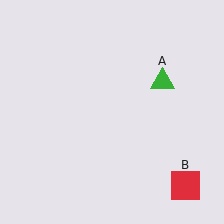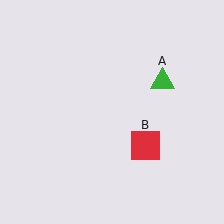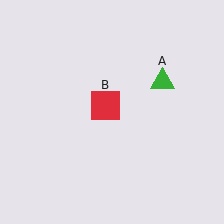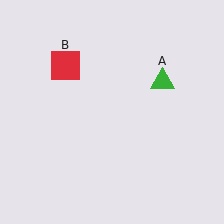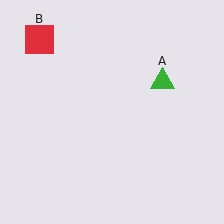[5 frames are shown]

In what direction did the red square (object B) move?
The red square (object B) moved up and to the left.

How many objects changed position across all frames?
1 object changed position: red square (object B).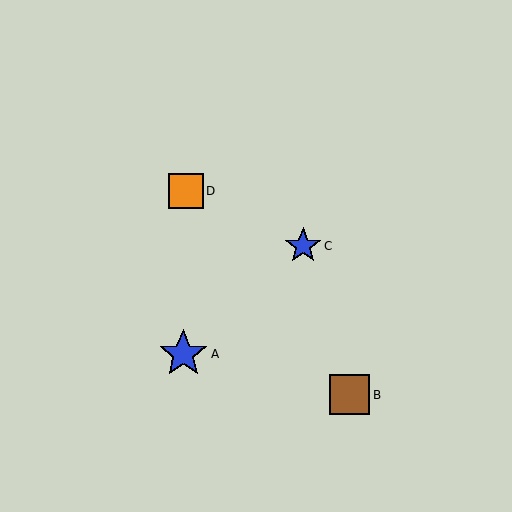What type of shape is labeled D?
Shape D is an orange square.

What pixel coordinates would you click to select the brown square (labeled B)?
Click at (350, 395) to select the brown square B.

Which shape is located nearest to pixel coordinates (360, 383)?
The brown square (labeled B) at (350, 395) is nearest to that location.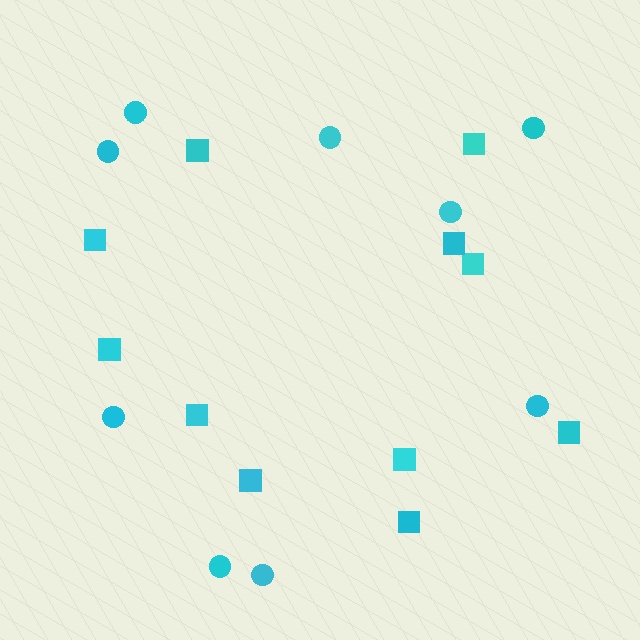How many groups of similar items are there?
There are 2 groups: one group of squares (11) and one group of circles (9).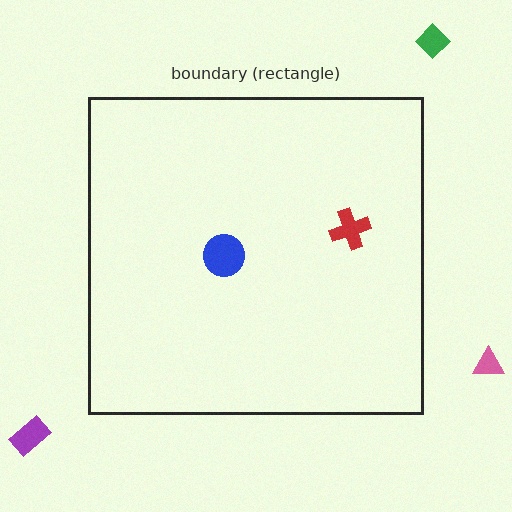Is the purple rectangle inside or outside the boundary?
Outside.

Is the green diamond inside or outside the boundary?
Outside.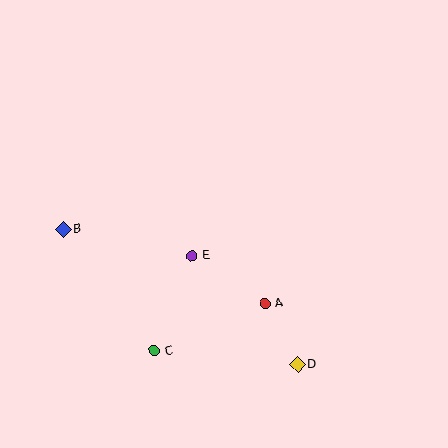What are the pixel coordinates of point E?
Point E is at (192, 256).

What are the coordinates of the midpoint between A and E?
The midpoint between A and E is at (228, 280).